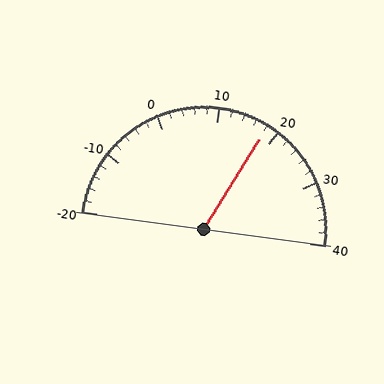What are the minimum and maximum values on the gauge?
The gauge ranges from -20 to 40.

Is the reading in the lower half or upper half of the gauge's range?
The reading is in the upper half of the range (-20 to 40).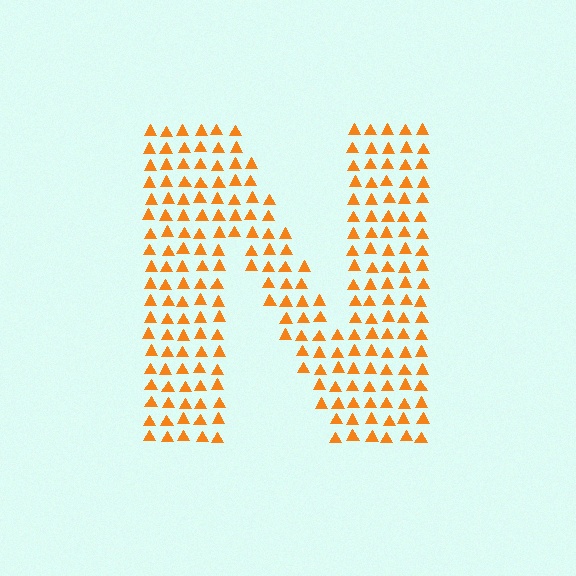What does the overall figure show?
The overall figure shows the letter N.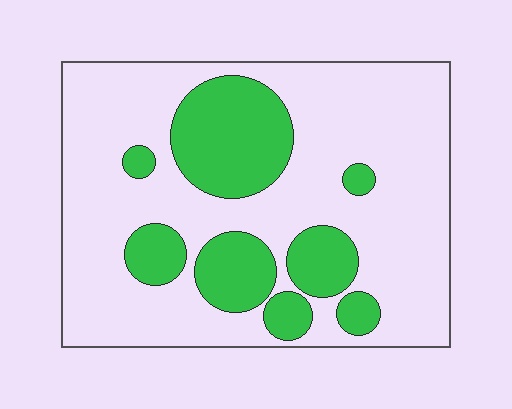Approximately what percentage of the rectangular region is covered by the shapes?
Approximately 25%.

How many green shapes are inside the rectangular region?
8.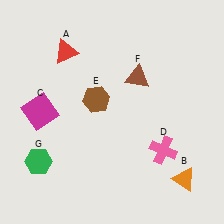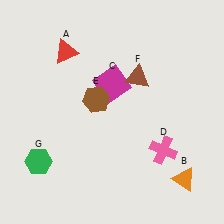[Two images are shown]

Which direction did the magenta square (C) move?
The magenta square (C) moved right.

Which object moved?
The magenta square (C) moved right.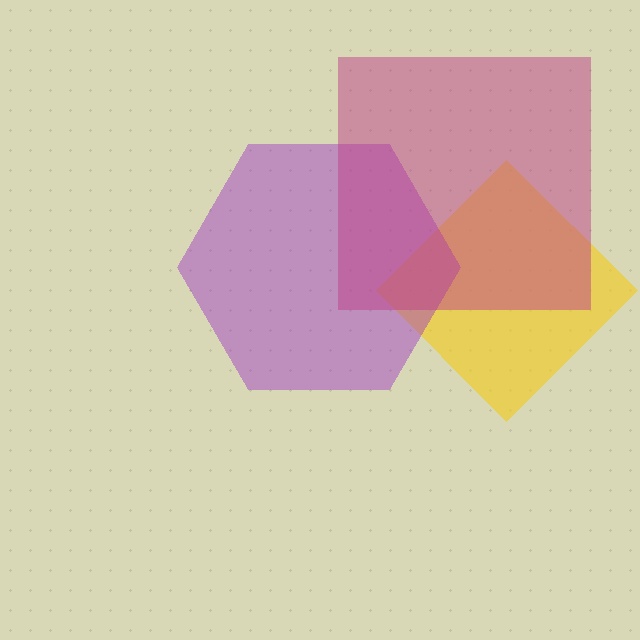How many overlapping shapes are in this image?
There are 3 overlapping shapes in the image.